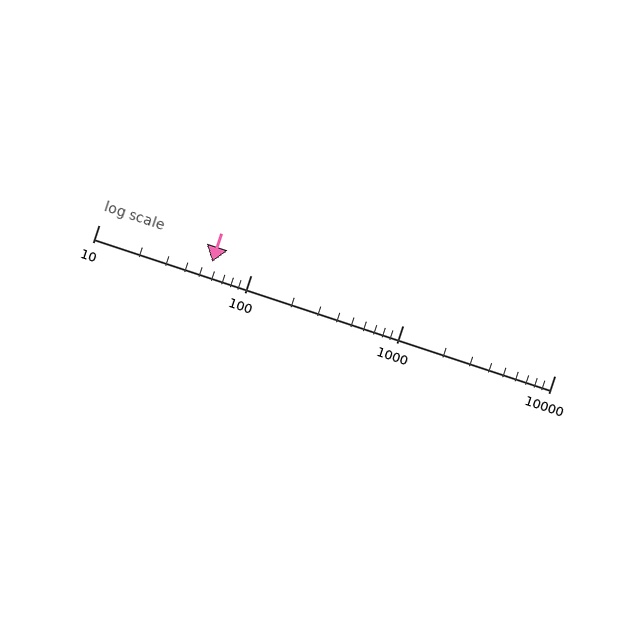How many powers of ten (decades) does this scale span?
The scale spans 3 decades, from 10 to 10000.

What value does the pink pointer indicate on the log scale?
The pointer indicates approximately 56.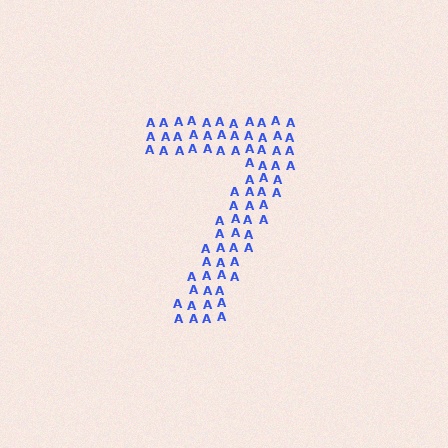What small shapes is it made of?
It is made of small letter A's.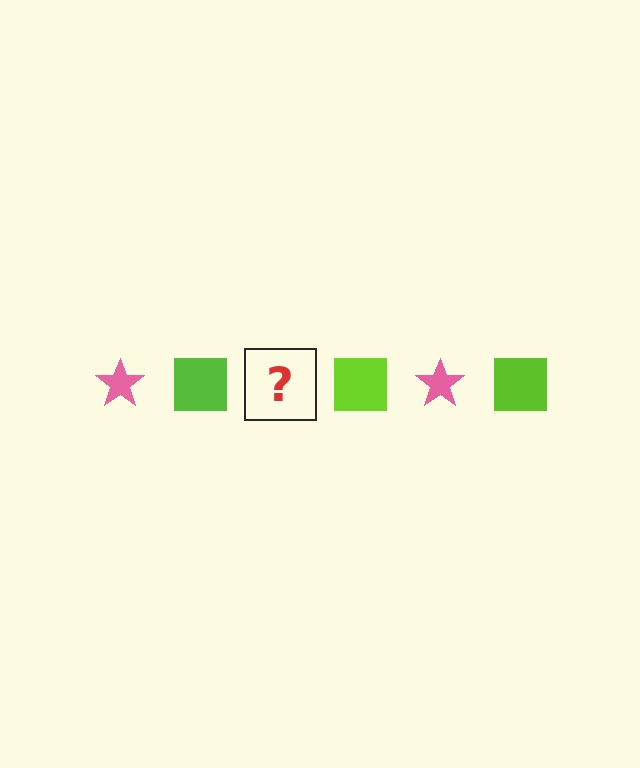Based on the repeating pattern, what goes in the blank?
The blank should be a pink star.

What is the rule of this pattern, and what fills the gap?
The rule is that the pattern alternates between pink star and lime square. The gap should be filled with a pink star.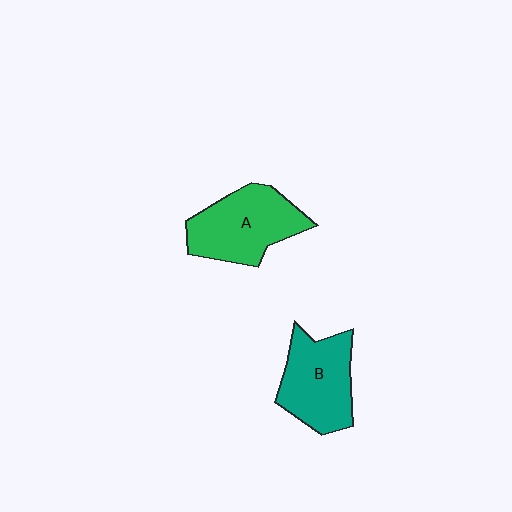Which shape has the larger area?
Shape A (green).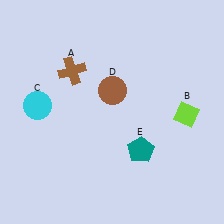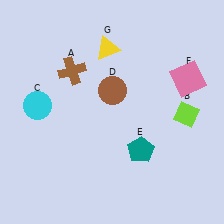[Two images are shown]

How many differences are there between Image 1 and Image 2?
There are 2 differences between the two images.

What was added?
A pink square (F), a yellow triangle (G) were added in Image 2.